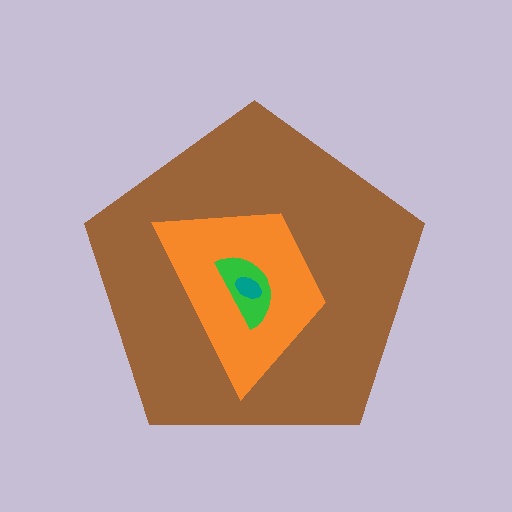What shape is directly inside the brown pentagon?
The orange trapezoid.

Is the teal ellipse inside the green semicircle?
Yes.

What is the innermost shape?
The teal ellipse.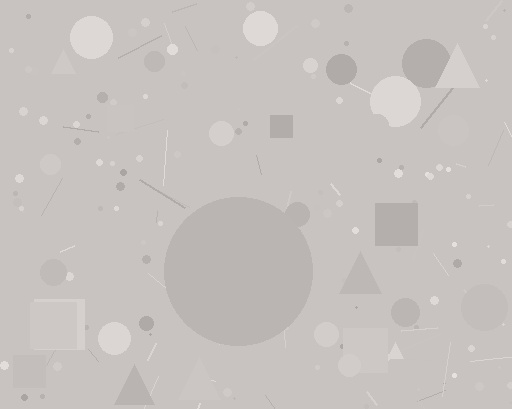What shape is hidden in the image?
A circle is hidden in the image.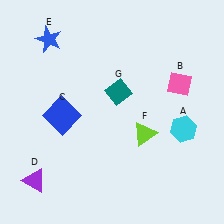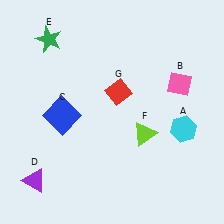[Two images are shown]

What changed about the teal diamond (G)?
In Image 1, G is teal. In Image 2, it changed to red.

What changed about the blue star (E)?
In Image 1, E is blue. In Image 2, it changed to green.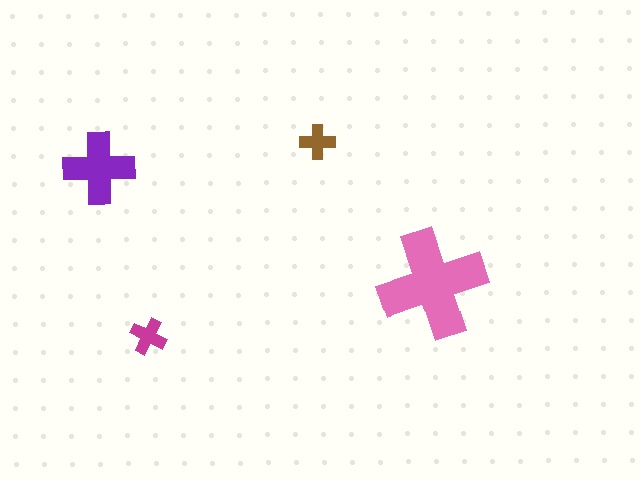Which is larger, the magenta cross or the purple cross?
The purple one.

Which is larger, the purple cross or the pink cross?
The pink one.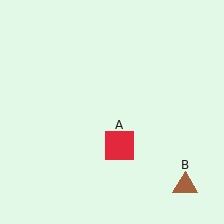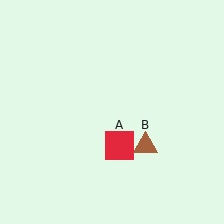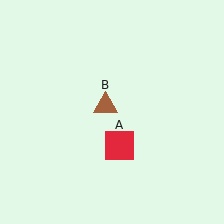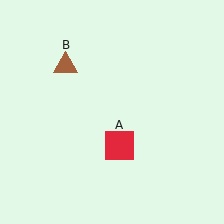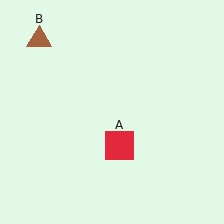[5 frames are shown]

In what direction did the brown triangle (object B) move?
The brown triangle (object B) moved up and to the left.